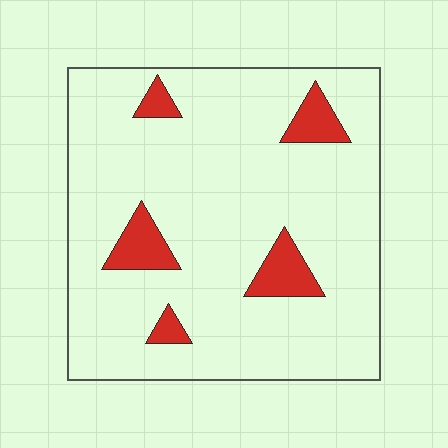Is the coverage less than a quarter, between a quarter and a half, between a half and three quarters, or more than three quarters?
Less than a quarter.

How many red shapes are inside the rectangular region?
5.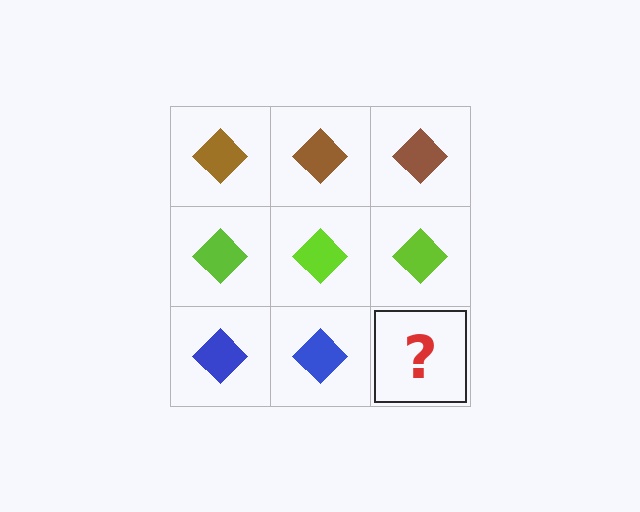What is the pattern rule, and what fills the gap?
The rule is that each row has a consistent color. The gap should be filled with a blue diamond.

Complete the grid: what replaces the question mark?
The question mark should be replaced with a blue diamond.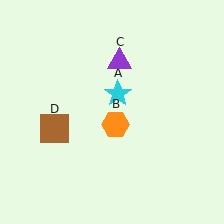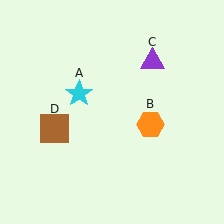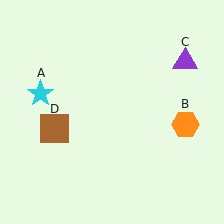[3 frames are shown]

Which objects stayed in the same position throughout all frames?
Brown square (object D) remained stationary.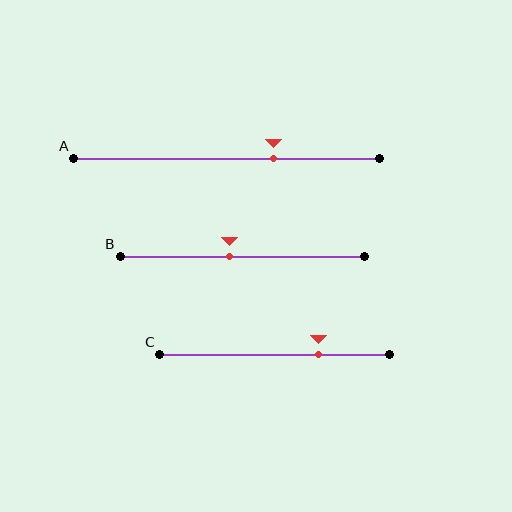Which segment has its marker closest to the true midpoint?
Segment B has its marker closest to the true midpoint.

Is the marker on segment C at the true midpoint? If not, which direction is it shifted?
No, the marker on segment C is shifted to the right by about 19% of the segment length.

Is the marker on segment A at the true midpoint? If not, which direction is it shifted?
No, the marker on segment A is shifted to the right by about 15% of the segment length.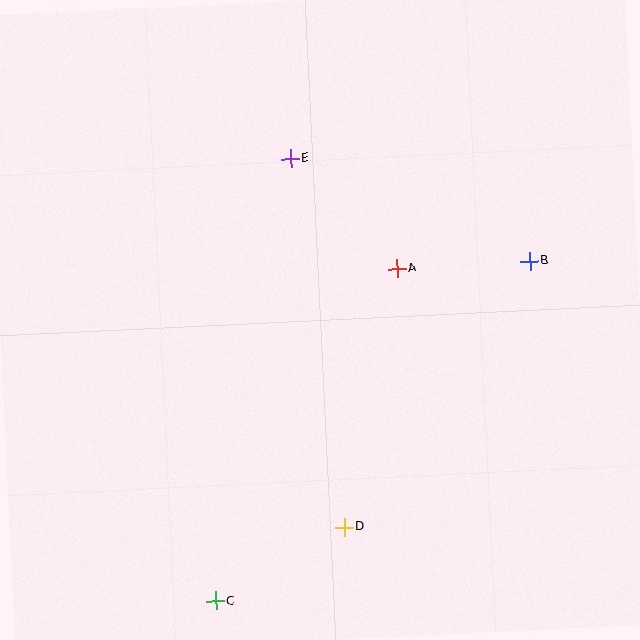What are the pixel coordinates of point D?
Point D is at (344, 527).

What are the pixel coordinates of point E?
Point E is at (290, 159).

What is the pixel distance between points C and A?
The distance between C and A is 379 pixels.